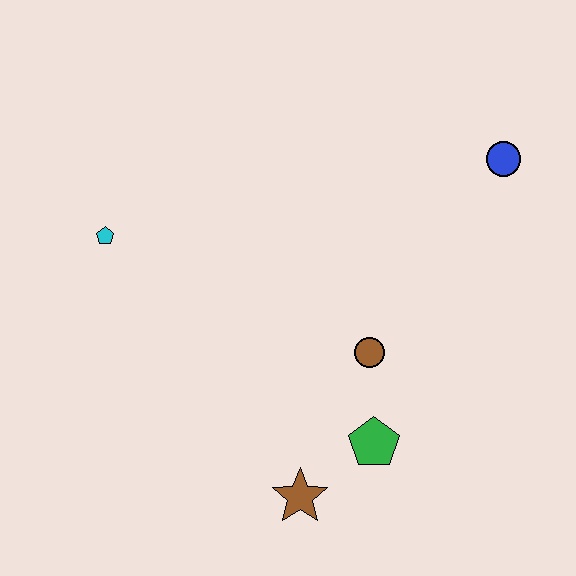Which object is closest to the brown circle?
The green pentagon is closest to the brown circle.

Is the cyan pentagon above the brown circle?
Yes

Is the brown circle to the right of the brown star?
Yes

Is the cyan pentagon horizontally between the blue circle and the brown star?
No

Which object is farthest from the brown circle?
The cyan pentagon is farthest from the brown circle.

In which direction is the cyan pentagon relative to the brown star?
The cyan pentagon is above the brown star.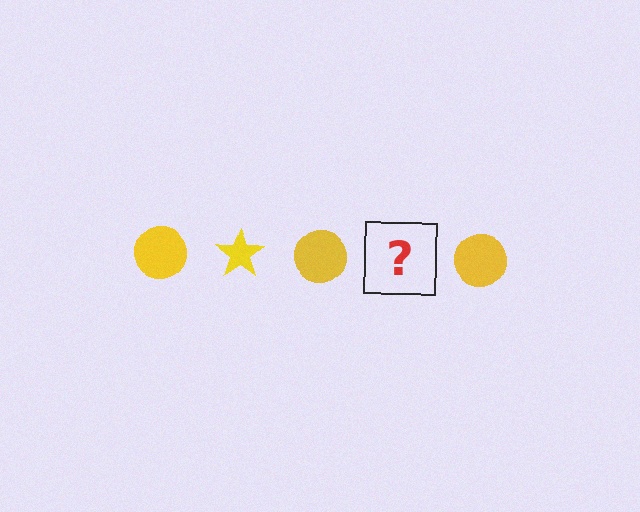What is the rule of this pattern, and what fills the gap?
The rule is that the pattern cycles through circle, star shapes in yellow. The gap should be filled with a yellow star.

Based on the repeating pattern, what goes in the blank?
The blank should be a yellow star.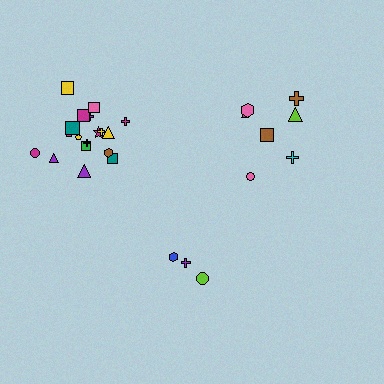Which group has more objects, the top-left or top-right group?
The top-left group.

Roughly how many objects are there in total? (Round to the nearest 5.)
Roughly 30 objects in total.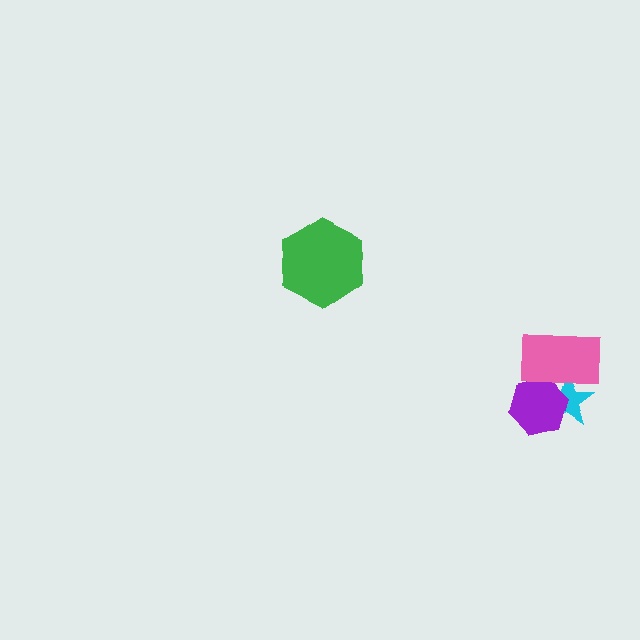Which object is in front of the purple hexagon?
The pink rectangle is in front of the purple hexagon.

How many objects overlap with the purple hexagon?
2 objects overlap with the purple hexagon.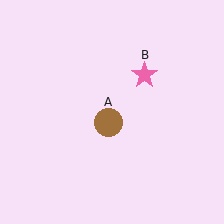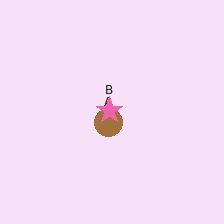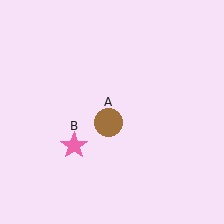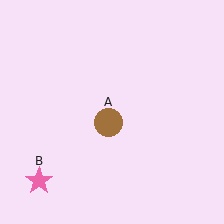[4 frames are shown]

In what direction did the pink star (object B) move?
The pink star (object B) moved down and to the left.